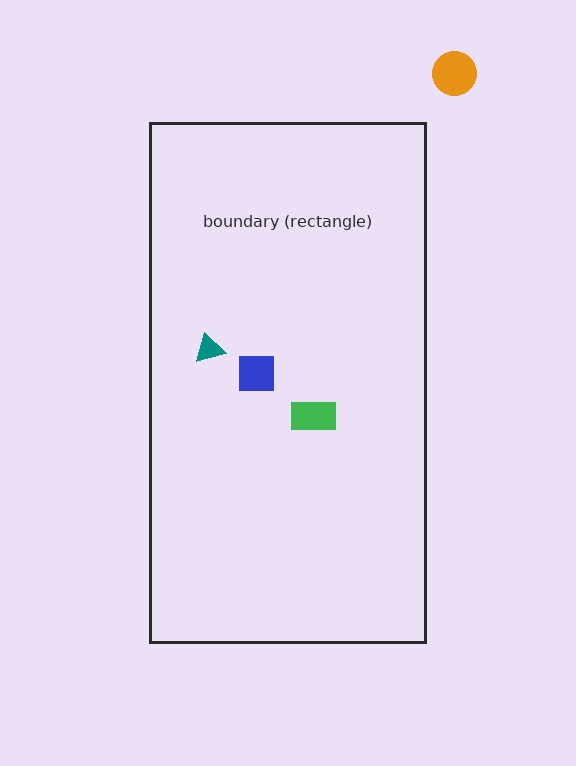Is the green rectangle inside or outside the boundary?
Inside.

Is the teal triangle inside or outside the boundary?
Inside.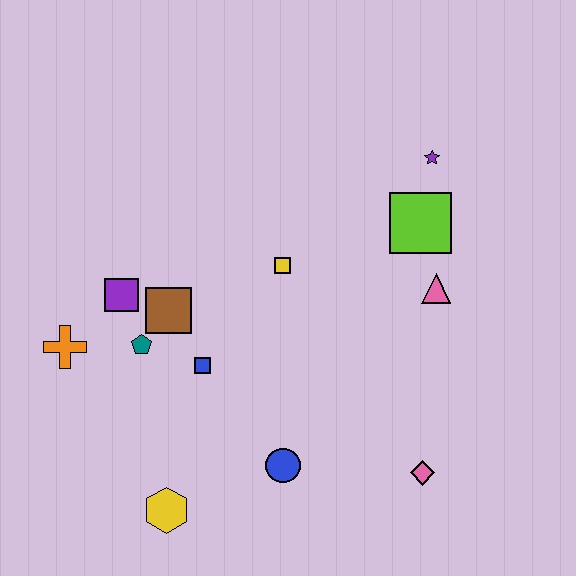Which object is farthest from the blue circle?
The purple star is farthest from the blue circle.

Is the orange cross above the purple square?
No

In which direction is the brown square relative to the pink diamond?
The brown square is to the left of the pink diamond.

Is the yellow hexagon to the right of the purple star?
No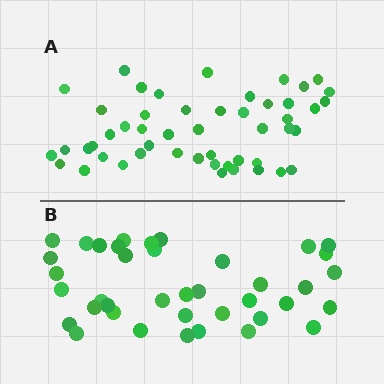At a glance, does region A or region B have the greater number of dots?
Region A (the top region) has more dots.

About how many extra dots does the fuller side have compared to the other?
Region A has roughly 12 or so more dots than region B.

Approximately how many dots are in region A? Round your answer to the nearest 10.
About 50 dots.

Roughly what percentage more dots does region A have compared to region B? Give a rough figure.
About 30% more.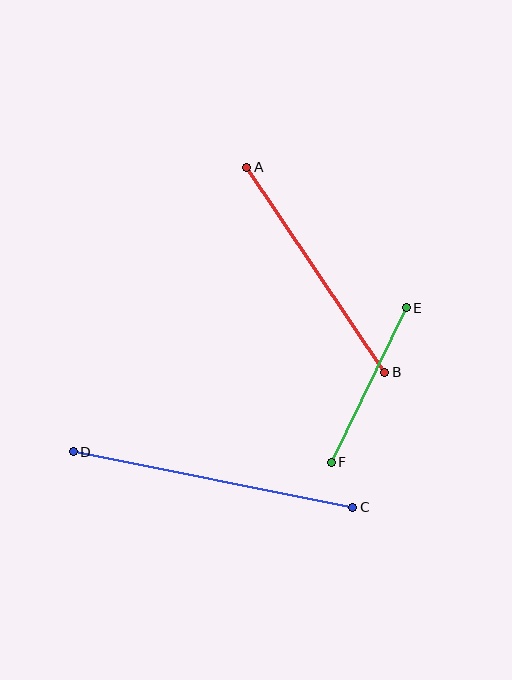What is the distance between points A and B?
The distance is approximately 247 pixels.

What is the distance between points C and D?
The distance is approximately 285 pixels.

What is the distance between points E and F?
The distance is approximately 172 pixels.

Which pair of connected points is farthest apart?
Points C and D are farthest apart.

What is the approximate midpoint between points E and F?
The midpoint is at approximately (369, 385) pixels.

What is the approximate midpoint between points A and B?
The midpoint is at approximately (316, 270) pixels.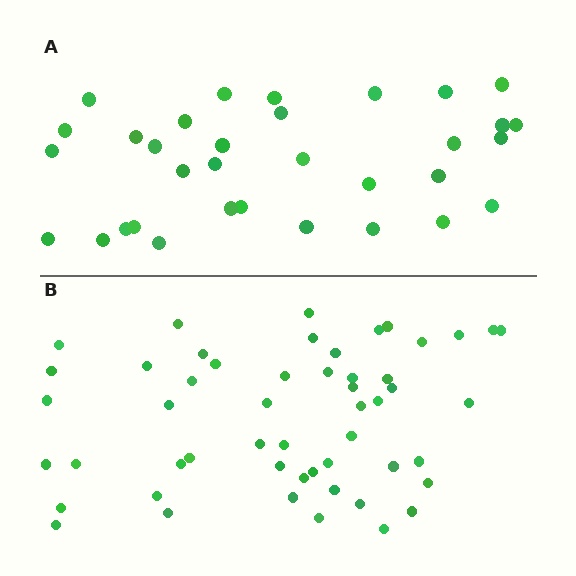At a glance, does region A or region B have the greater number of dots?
Region B (the bottom region) has more dots.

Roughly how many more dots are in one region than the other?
Region B has approximately 20 more dots than region A.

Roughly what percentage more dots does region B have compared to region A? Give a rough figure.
About 60% more.